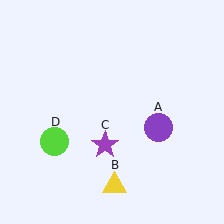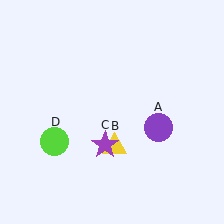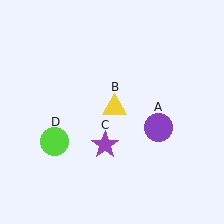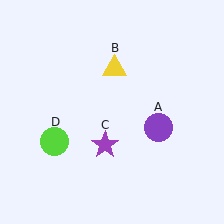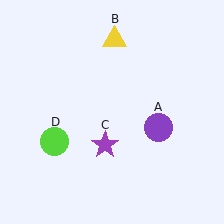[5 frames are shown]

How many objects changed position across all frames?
1 object changed position: yellow triangle (object B).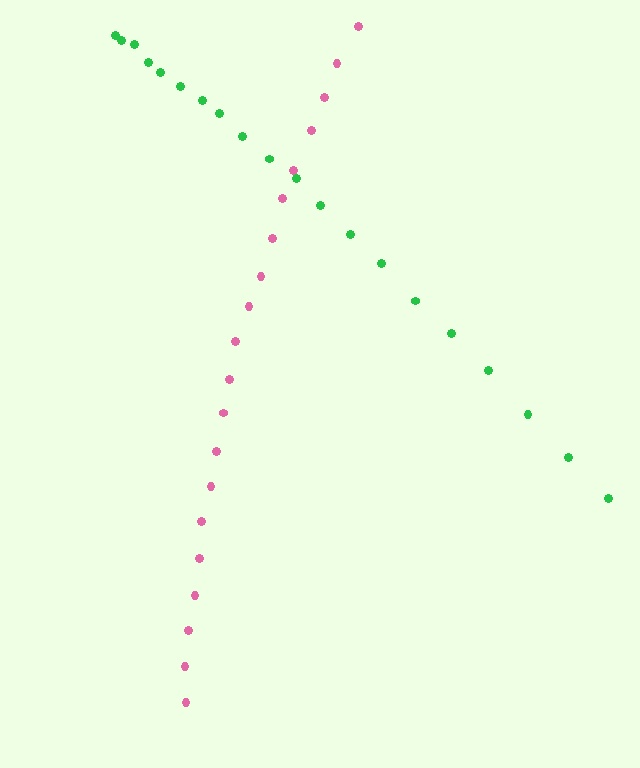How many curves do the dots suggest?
There are 2 distinct paths.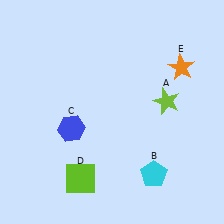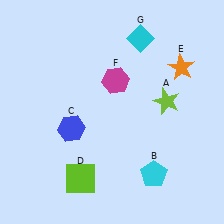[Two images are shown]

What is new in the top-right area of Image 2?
A magenta hexagon (F) was added in the top-right area of Image 2.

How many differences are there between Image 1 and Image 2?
There are 2 differences between the two images.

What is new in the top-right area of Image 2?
A cyan diamond (G) was added in the top-right area of Image 2.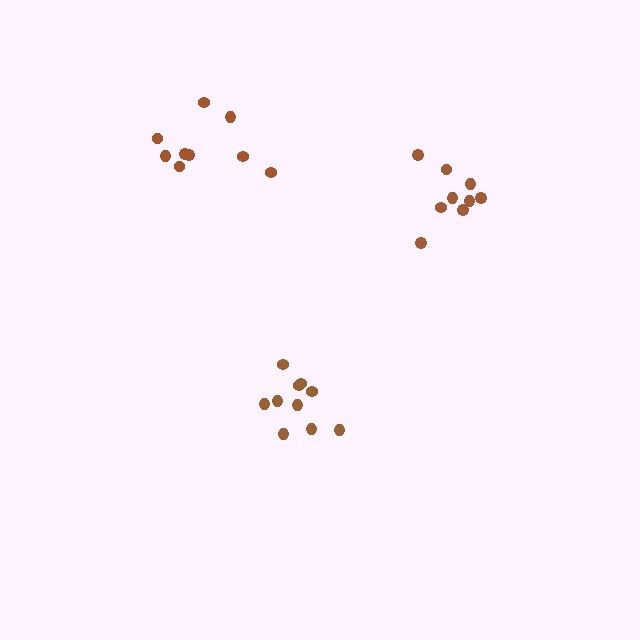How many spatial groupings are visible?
There are 3 spatial groupings.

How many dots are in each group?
Group 1: 10 dots, Group 2: 9 dots, Group 3: 9 dots (28 total).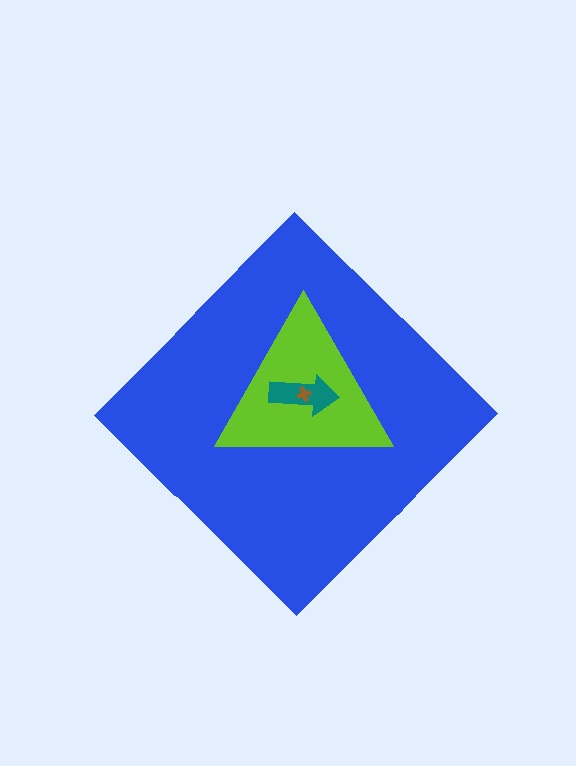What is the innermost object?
The brown cross.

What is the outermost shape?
The blue diamond.